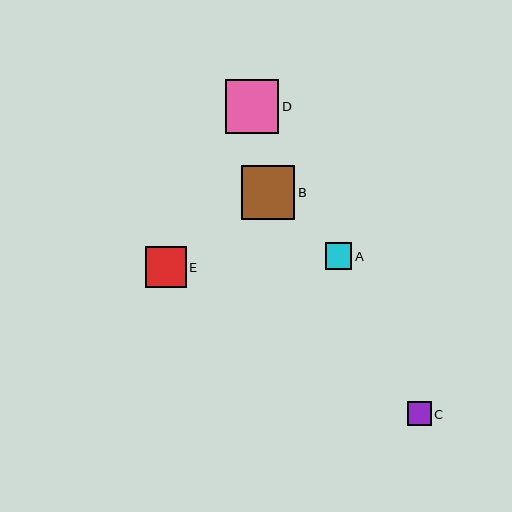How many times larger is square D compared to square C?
Square D is approximately 2.3 times the size of square C.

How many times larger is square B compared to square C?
Square B is approximately 2.3 times the size of square C.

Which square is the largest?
Square B is the largest with a size of approximately 54 pixels.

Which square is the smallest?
Square C is the smallest with a size of approximately 24 pixels.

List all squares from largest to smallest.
From largest to smallest: B, D, E, A, C.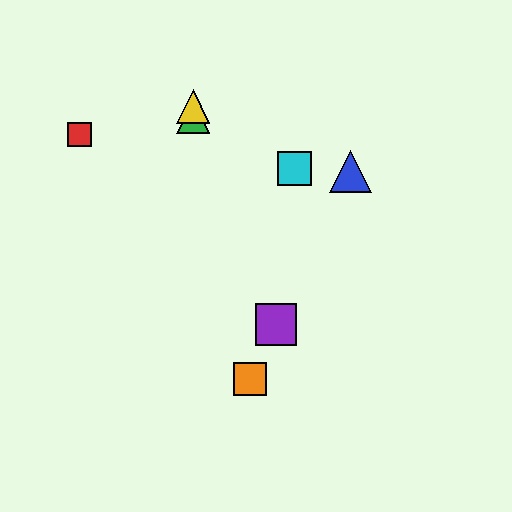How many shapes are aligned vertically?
2 shapes (the green triangle, the yellow triangle) are aligned vertically.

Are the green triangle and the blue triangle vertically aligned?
No, the green triangle is at x≈193 and the blue triangle is at x≈350.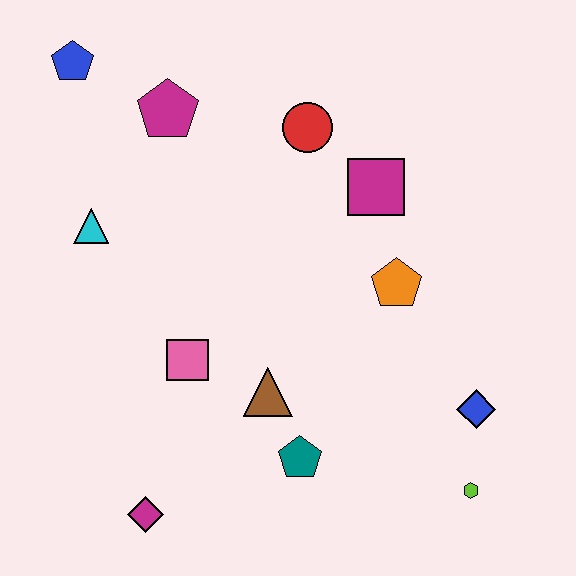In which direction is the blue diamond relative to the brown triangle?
The blue diamond is to the right of the brown triangle.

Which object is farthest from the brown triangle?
The blue pentagon is farthest from the brown triangle.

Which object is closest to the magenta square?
The red circle is closest to the magenta square.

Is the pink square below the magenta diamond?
No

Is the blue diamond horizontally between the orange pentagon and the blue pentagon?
No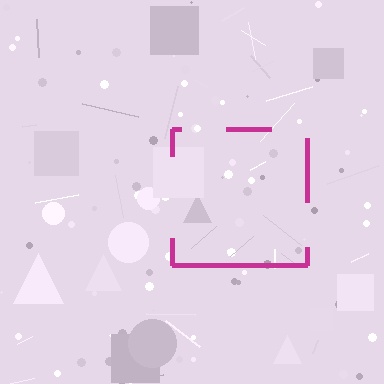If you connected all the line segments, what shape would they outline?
They would outline a square.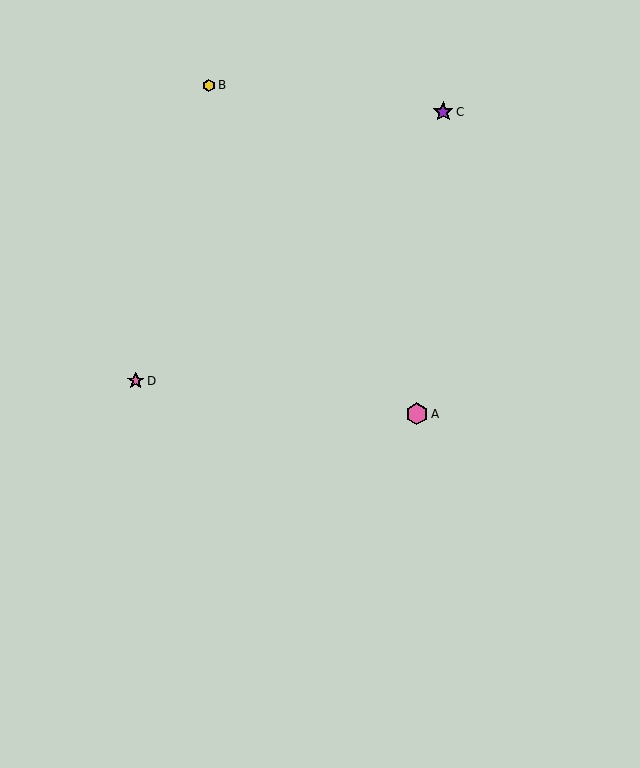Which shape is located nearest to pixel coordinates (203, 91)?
The yellow hexagon (labeled B) at (209, 85) is nearest to that location.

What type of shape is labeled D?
Shape D is a pink star.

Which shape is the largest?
The pink hexagon (labeled A) is the largest.